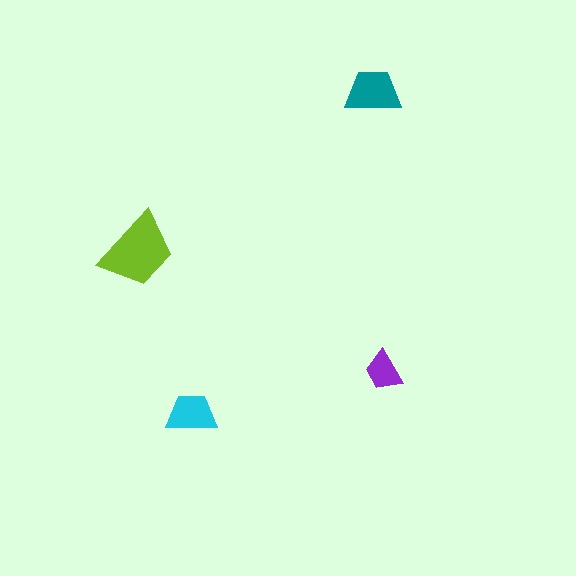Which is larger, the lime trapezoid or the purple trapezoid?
The lime one.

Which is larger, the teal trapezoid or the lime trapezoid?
The lime one.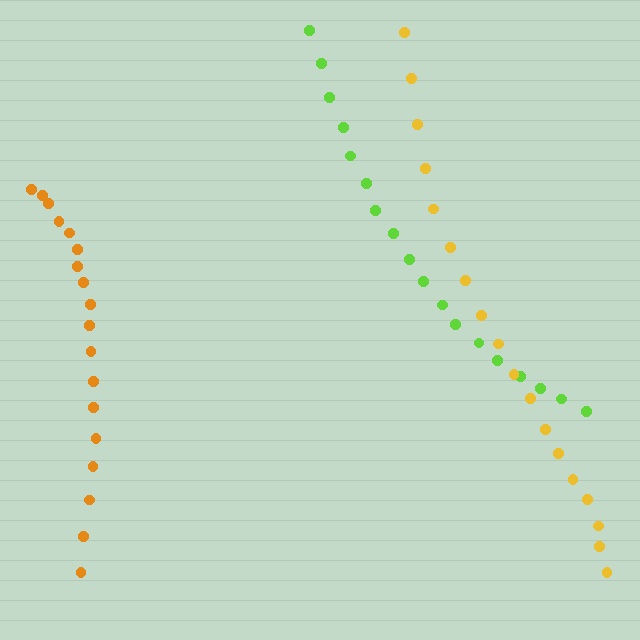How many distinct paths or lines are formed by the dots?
There are 3 distinct paths.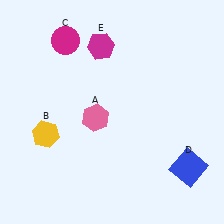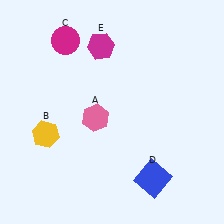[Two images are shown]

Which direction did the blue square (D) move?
The blue square (D) moved left.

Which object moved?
The blue square (D) moved left.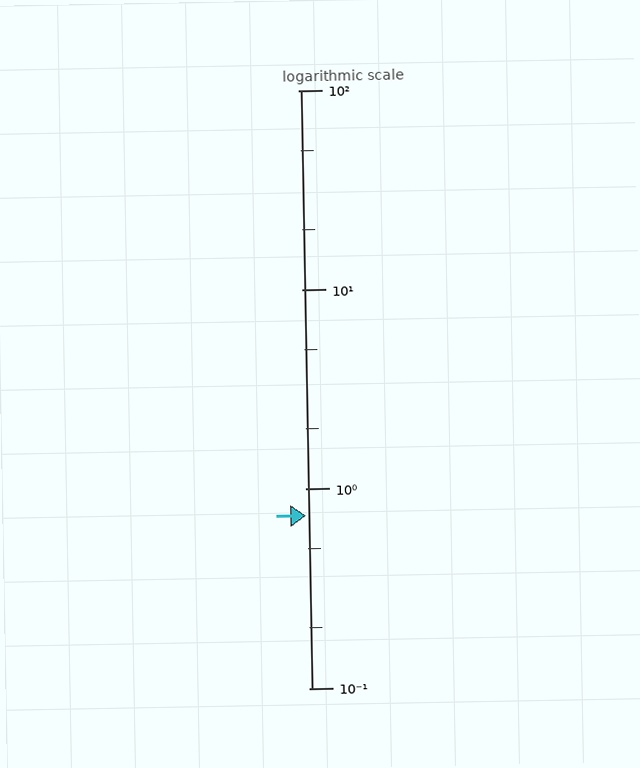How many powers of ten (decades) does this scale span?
The scale spans 3 decades, from 0.1 to 100.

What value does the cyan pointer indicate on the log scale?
The pointer indicates approximately 0.73.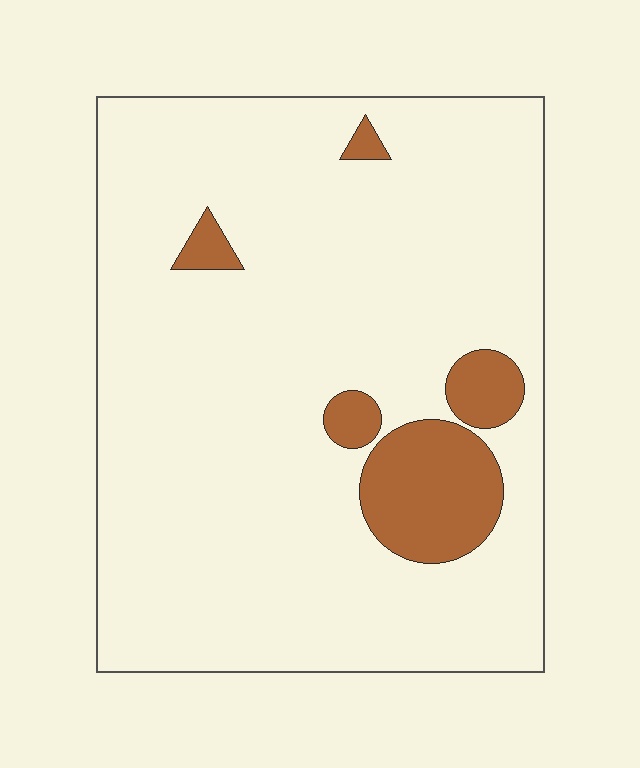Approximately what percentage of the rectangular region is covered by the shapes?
Approximately 10%.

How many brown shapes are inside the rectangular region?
5.